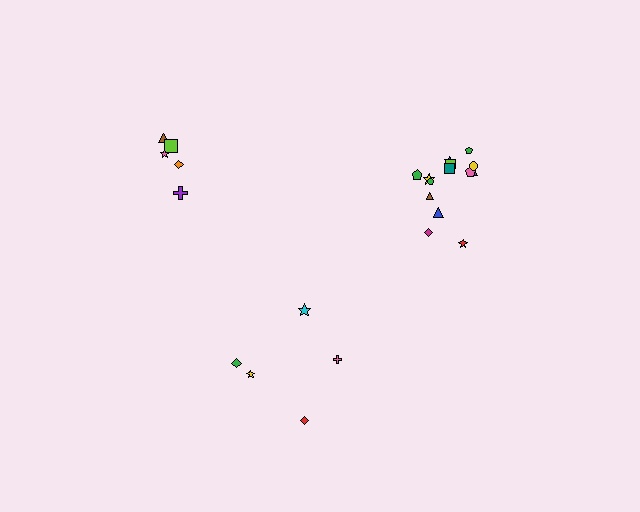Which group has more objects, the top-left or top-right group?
The top-right group.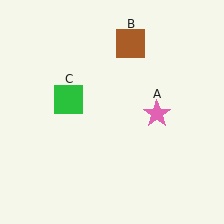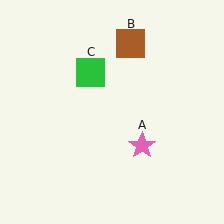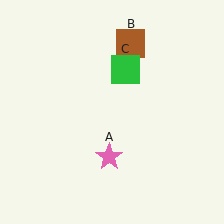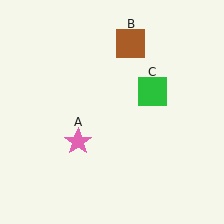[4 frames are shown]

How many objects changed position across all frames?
2 objects changed position: pink star (object A), green square (object C).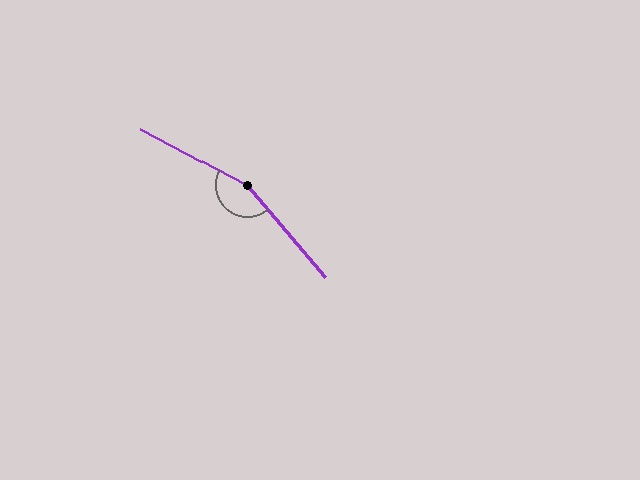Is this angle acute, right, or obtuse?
It is obtuse.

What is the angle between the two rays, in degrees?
Approximately 158 degrees.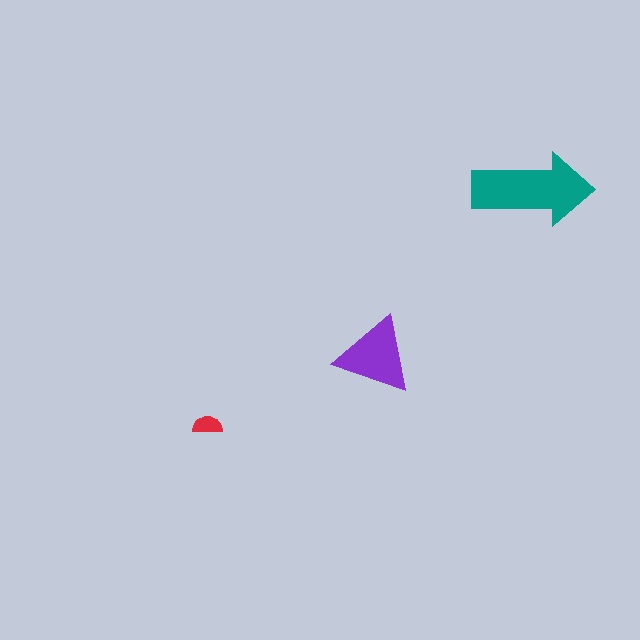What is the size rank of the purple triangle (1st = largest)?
2nd.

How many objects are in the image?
There are 3 objects in the image.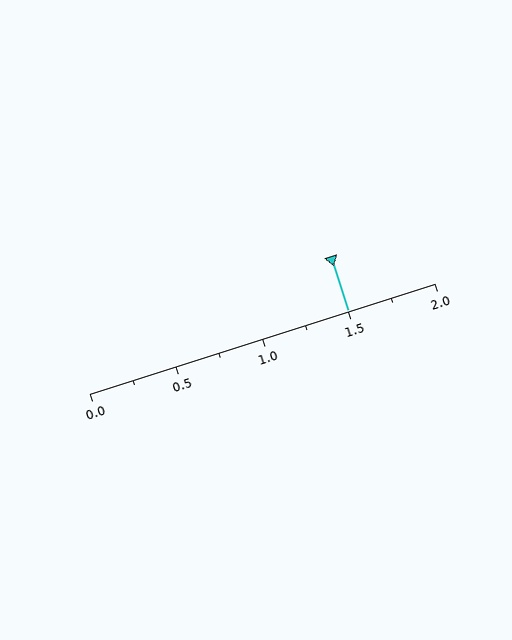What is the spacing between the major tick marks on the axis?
The major ticks are spaced 0.5 apart.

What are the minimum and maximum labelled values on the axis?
The axis runs from 0.0 to 2.0.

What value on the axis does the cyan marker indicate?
The marker indicates approximately 1.5.